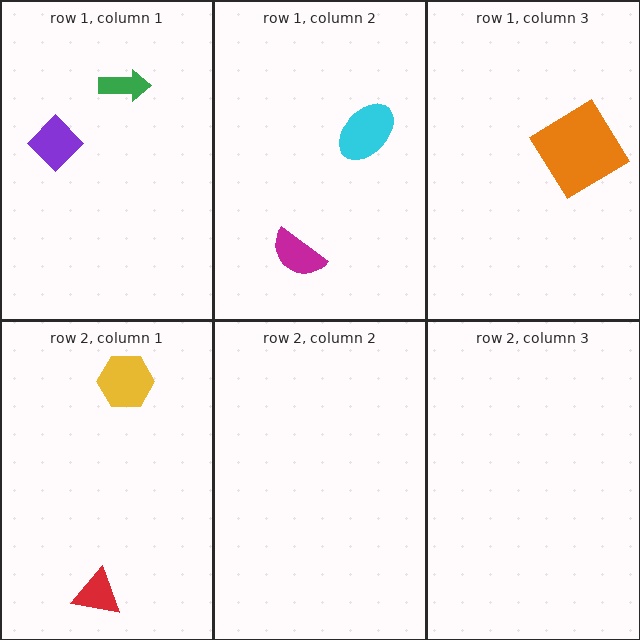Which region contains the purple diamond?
The row 1, column 1 region.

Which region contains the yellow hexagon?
The row 2, column 1 region.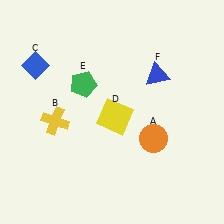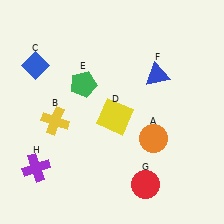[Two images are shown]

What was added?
A red circle (G), a purple cross (H) were added in Image 2.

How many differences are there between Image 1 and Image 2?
There are 2 differences between the two images.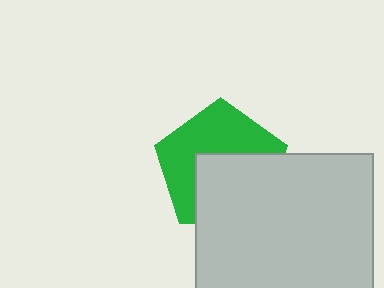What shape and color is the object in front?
The object in front is a light gray rectangle.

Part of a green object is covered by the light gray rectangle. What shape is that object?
It is a pentagon.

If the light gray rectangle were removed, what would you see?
You would see the complete green pentagon.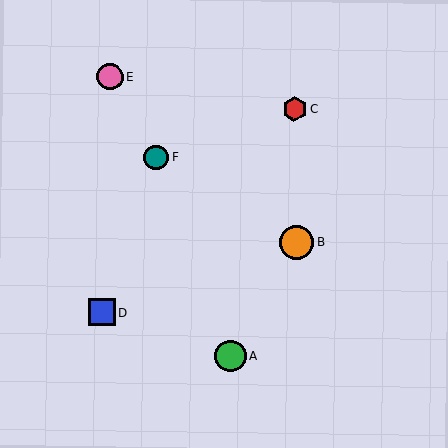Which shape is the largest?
The orange circle (labeled B) is the largest.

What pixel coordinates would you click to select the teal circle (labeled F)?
Click at (156, 158) to select the teal circle F.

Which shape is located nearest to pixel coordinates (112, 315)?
The blue square (labeled D) at (102, 312) is nearest to that location.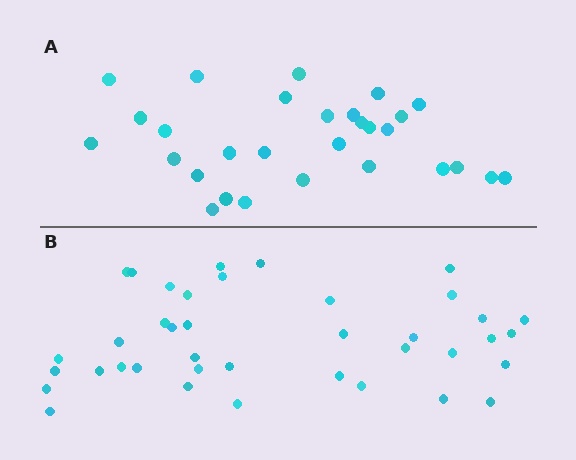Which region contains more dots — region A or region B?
Region B (the bottom region) has more dots.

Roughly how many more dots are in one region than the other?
Region B has roughly 10 or so more dots than region A.